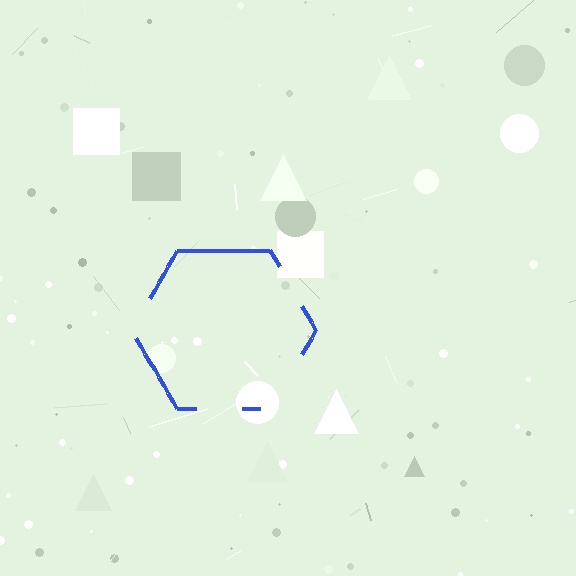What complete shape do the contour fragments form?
The contour fragments form a hexagon.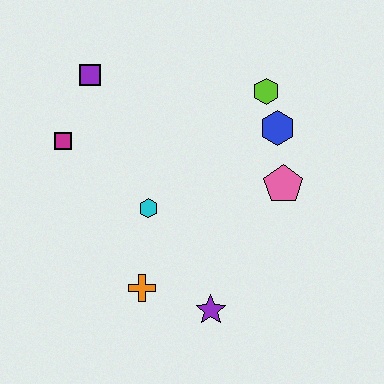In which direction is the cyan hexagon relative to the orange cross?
The cyan hexagon is above the orange cross.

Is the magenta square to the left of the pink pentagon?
Yes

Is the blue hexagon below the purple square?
Yes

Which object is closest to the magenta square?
The purple square is closest to the magenta square.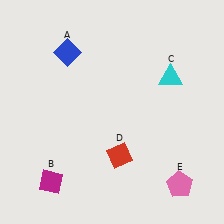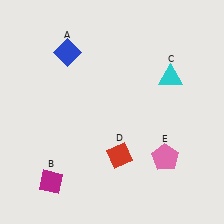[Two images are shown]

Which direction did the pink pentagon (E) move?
The pink pentagon (E) moved up.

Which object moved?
The pink pentagon (E) moved up.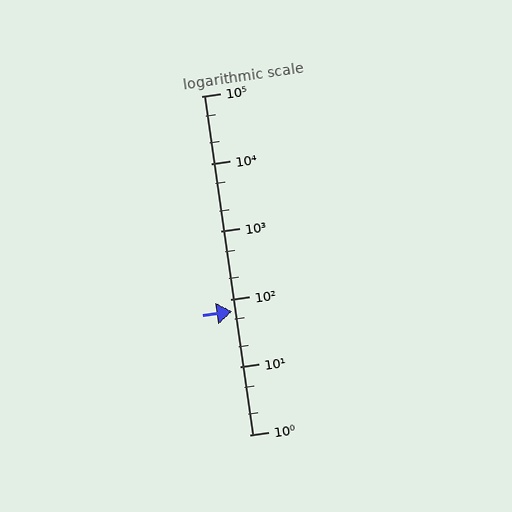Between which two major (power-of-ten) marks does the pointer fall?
The pointer is between 10 and 100.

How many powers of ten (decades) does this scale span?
The scale spans 5 decades, from 1 to 100000.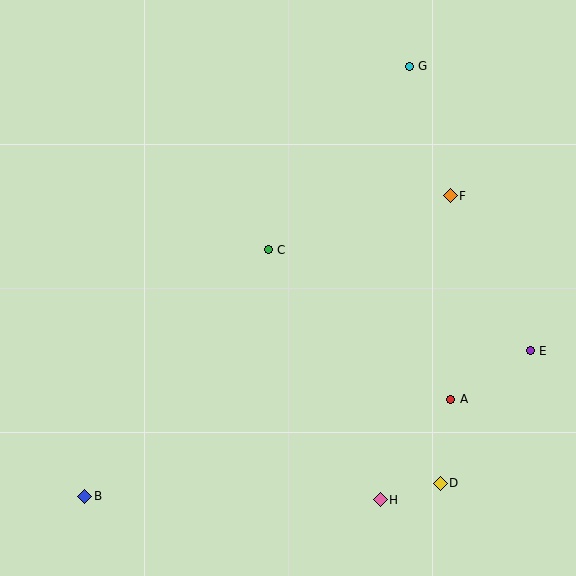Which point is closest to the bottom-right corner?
Point D is closest to the bottom-right corner.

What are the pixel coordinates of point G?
Point G is at (409, 66).